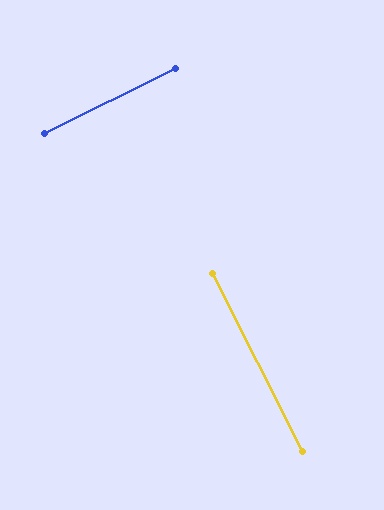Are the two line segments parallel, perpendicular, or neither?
Perpendicular — they meet at approximately 90°.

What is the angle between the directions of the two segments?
Approximately 90 degrees.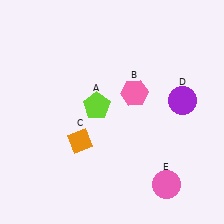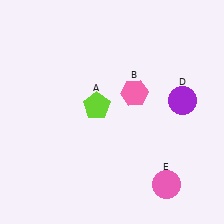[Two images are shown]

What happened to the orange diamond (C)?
The orange diamond (C) was removed in Image 2. It was in the bottom-left area of Image 1.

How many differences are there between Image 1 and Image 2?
There is 1 difference between the two images.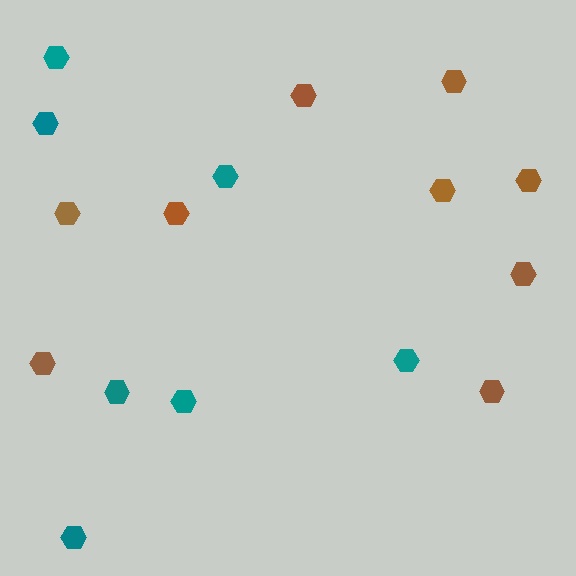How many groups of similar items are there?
There are 2 groups: one group of teal hexagons (7) and one group of brown hexagons (9).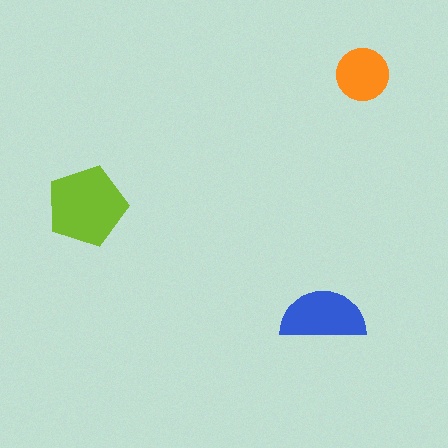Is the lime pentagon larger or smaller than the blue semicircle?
Larger.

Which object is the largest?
The lime pentagon.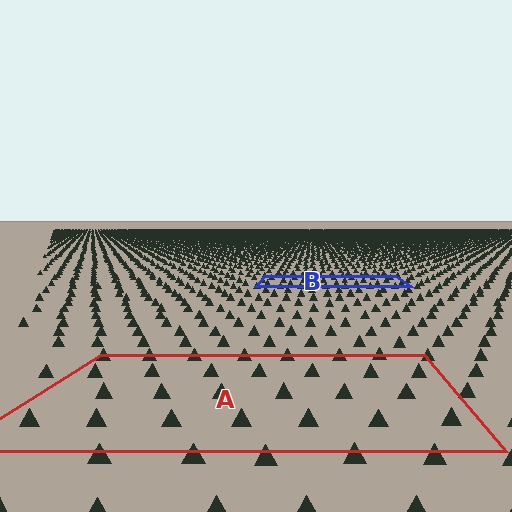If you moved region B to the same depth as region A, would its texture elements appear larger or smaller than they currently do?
They would appear larger. At a closer depth, the same texture elements are projected at a bigger on-screen size.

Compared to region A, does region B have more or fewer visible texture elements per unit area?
Region B has more texture elements per unit area — they are packed more densely because it is farther away.